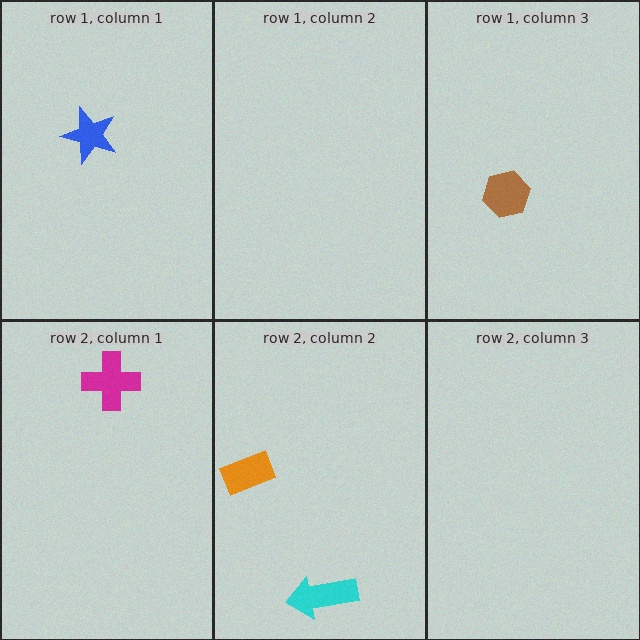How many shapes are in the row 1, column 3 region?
1.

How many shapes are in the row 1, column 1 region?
1.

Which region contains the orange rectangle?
The row 2, column 2 region.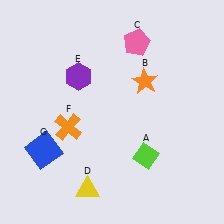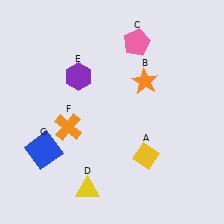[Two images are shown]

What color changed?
The diamond (A) changed from lime in Image 1 to yellow in Image 2.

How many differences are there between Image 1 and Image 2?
There is 1 difference between the two images.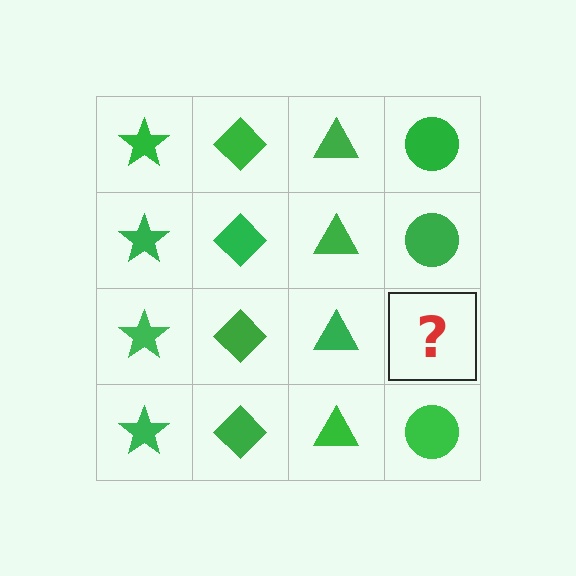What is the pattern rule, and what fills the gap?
The rule is that each column has a consistent shape. The gap should be filled with a green circle.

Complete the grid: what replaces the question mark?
The question mark should be replaced with a green circle.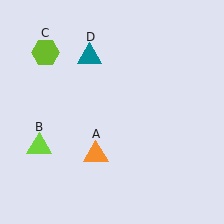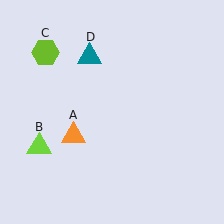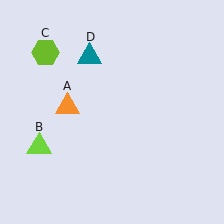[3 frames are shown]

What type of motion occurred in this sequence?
The orange triangle (object A) rotated clockwise around the center of the scene.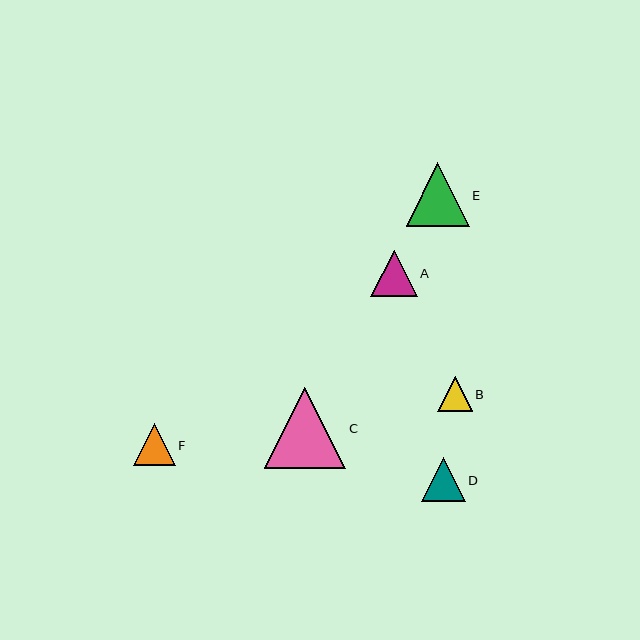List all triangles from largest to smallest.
From largest to smallest: C, E, A, D, F, B.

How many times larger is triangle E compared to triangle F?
Triangle E is approximately 1.5 times the size of triangle F.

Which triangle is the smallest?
Triangle B is the smallest with a size of approximately 34 pixels.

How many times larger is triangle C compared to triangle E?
Triangle C is approximately 1.3 times the size of triangle E.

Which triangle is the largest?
Triangle C is the largest with a size of approximately 81 pixels.